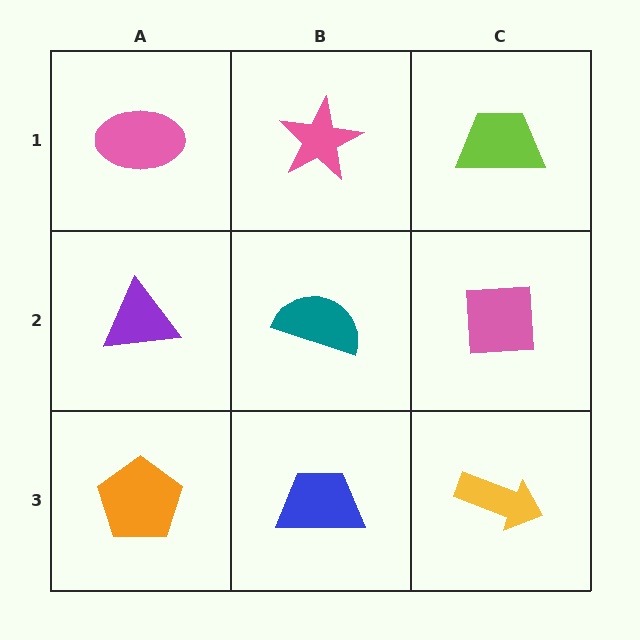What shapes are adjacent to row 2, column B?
A pink star (row 1, column B), a blue trapezoid (row 3, column B), a purple triangle (row 2, column A), a pink square (row 2, column C).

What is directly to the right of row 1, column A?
A pink star.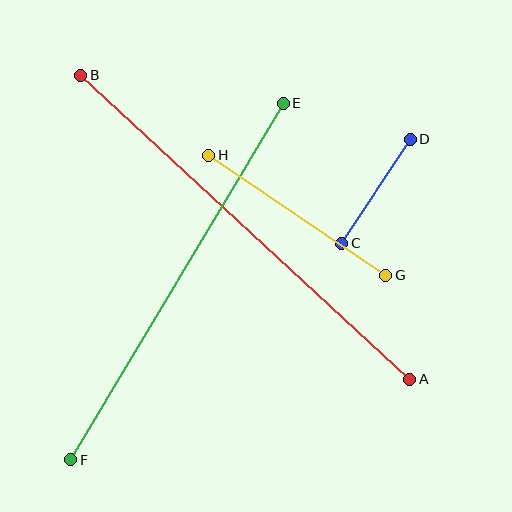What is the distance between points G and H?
The distance is approximately 214 pixels.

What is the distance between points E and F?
The distance is approximately 415 pixels.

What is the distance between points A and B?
The distance is approximately 448 pixels.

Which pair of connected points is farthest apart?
Points A and B are farthest apart.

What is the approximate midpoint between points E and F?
The midpoint is at approximately (177, 282) pixels.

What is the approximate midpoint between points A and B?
The midpoint is at approximately (245, 227) pixels.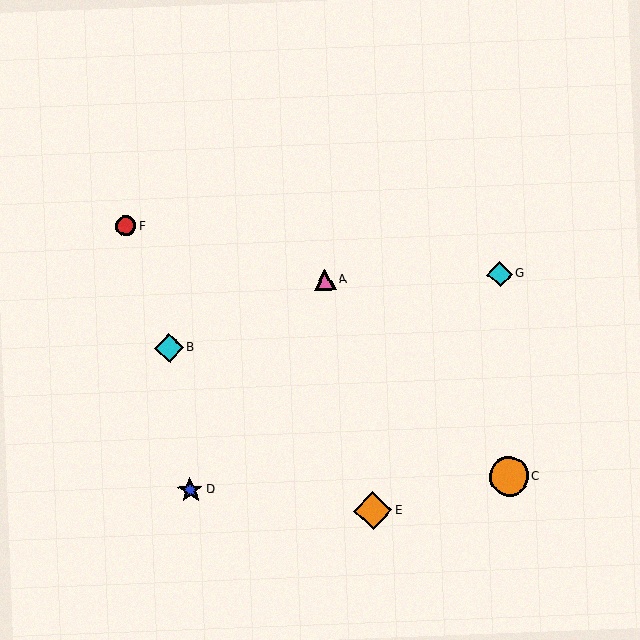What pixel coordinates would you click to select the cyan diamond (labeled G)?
Click at (500, 274) to select the cyan diamond G.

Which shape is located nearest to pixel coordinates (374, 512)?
The orange diamond (labeled E) at (373, 511) is nearest to that location.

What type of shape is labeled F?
Shape F is a red circle.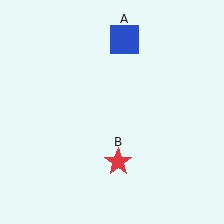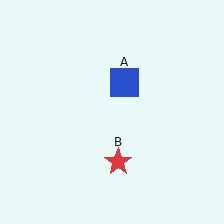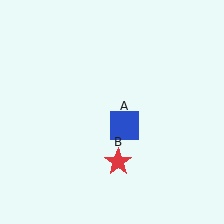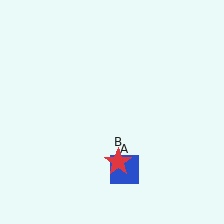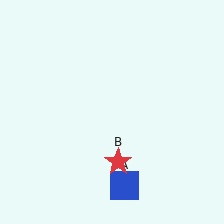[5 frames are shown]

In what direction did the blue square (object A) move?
The blue square (object A) moved down.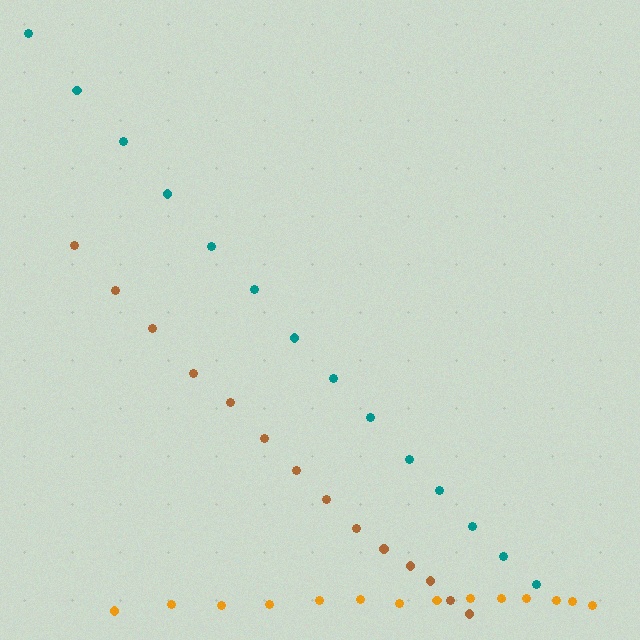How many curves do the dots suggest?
There are 3 distinct paths.